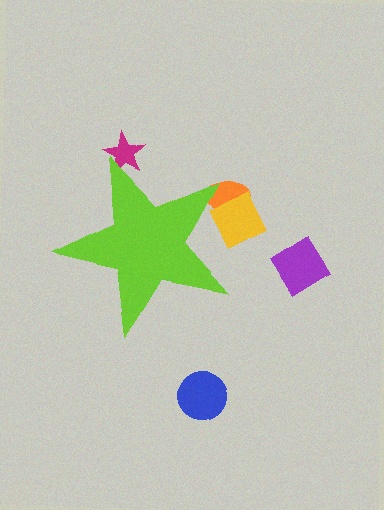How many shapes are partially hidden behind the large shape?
3 shapes are partially hidden.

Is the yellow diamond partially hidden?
Yes, the yellow diamond is partially hidden behind the lime star.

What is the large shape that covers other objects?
A lime star.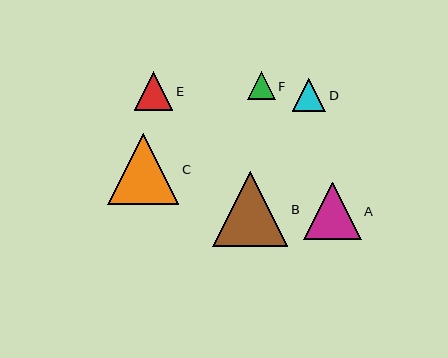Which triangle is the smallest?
Triangle F is the smallest with a size of approximately 27 pixels.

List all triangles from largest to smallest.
From largest to smallest: B, C, A, E, D, F.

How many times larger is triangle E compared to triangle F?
Triangle E is approximately 1.4 times the size of triangle F.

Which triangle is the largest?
Triangle B is the largest with a size of approximately 75 pixels.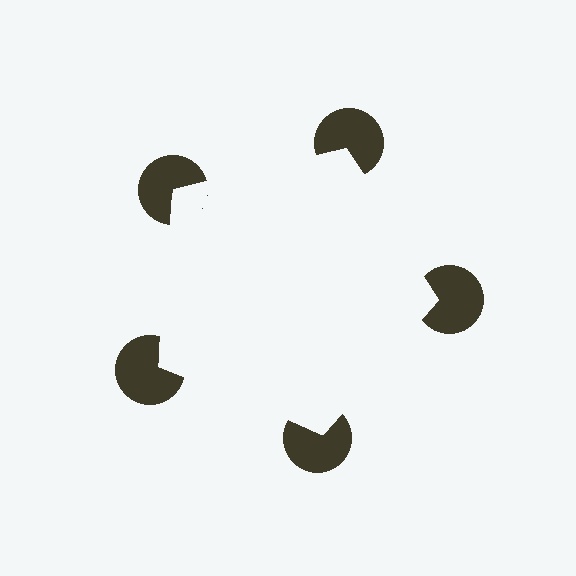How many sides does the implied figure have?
5 sides.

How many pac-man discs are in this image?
There are 5 — one at each vertex of the illusory pentagon.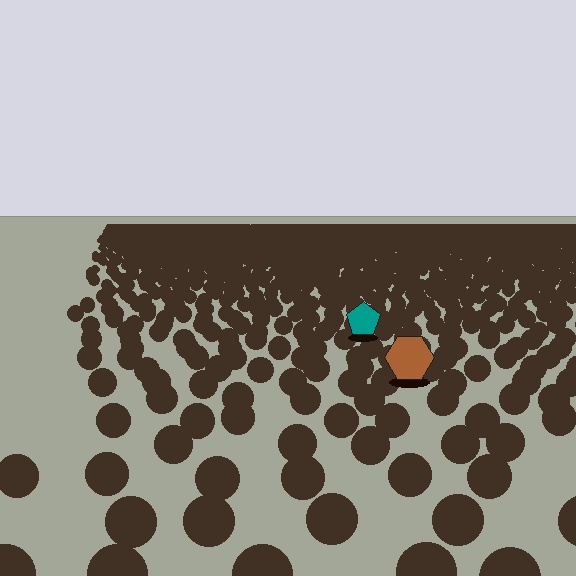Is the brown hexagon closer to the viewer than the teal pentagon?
Yes. The brown hexagon is closer — you can tell from the texture gradient: the ground texture is coarser near it.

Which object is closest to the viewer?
The brown hexagon is closest. The texture marks near it are larger and more spread out.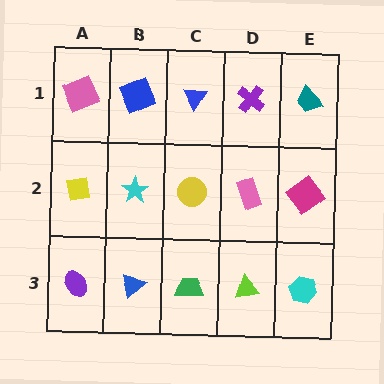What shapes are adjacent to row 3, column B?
A cyan star (row 2, column B), a purple ellipse (row 3, column A), a green trapezoid (row 3, column C).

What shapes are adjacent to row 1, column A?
A yellow square (row 2, column A), a blue square (row 1, column B).